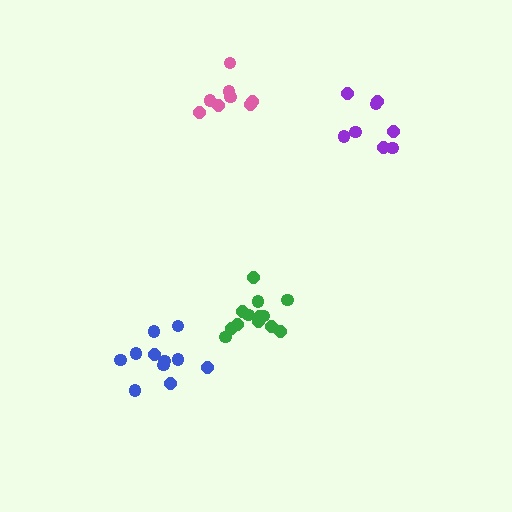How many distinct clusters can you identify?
There are 4 distinct clusters.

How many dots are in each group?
Group 1: 8 dots, Group 2: 11 dots, Group 3: 8 dots, Group 4: 13 dots (40 total).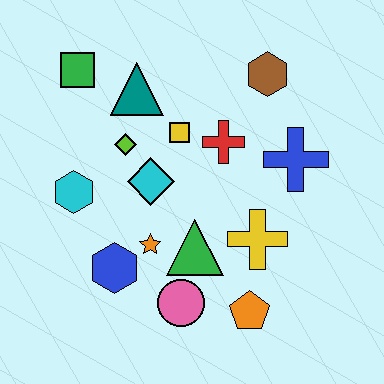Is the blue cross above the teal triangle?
No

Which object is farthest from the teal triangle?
The orange pentagon is farthest from the teal triangle.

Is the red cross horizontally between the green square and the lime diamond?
No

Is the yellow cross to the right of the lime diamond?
Yes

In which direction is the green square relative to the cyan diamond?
The green square is above the cyan diamond.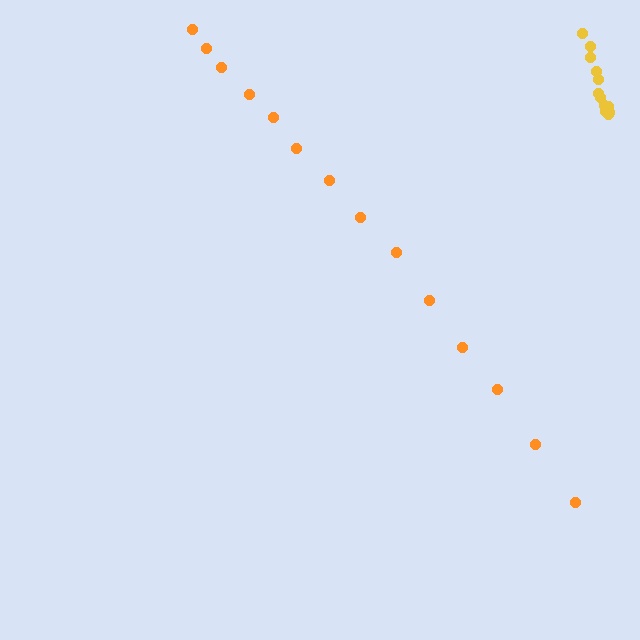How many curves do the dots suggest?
There are 2 distinct paths.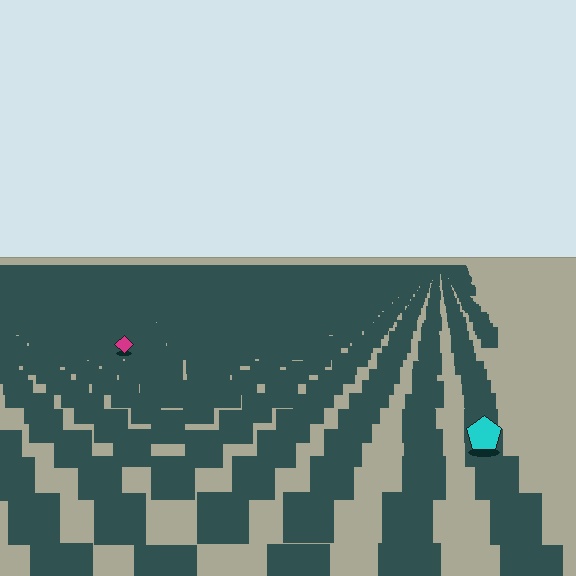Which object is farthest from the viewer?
The magenta diamond is farthest from the viewer. It appears smaller and the ground texture around it is denser.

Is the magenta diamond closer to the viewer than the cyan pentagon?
No. The cyan pentagon is closer — you can tell from the texture gradient: the ground texture is coarser near it.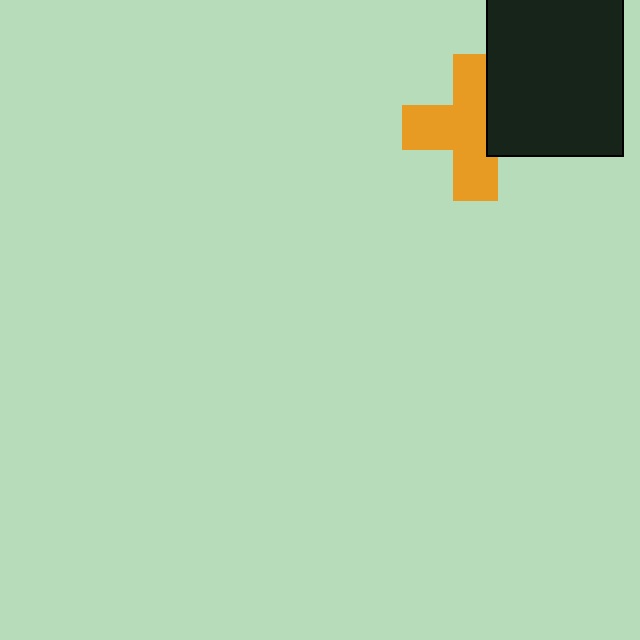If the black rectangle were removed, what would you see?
You would see the complete orange cross.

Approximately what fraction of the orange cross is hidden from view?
Roughly 32% of the orange cross is hidden behind the black rectangle.